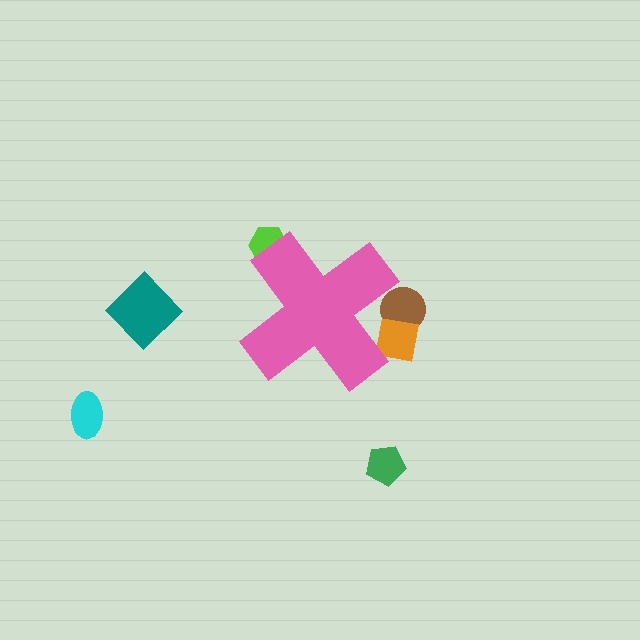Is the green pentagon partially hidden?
No, the green pentagon is fully visible.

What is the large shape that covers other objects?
A pink cross.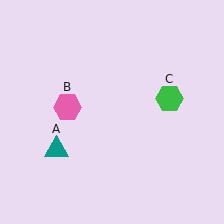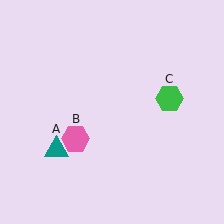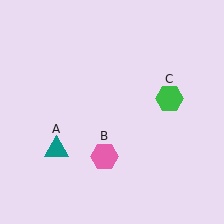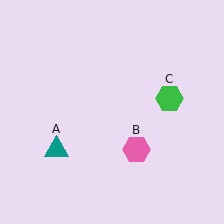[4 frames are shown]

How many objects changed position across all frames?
1 object changed position: pink hexagon (object B).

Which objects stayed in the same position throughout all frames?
Teal triangle (object A) and green hexagon (object C) remained stationary.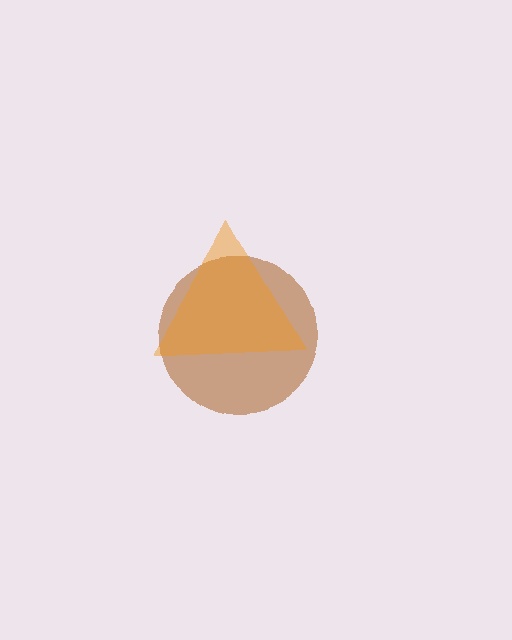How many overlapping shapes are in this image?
There are 2 overlapping shapes in the image.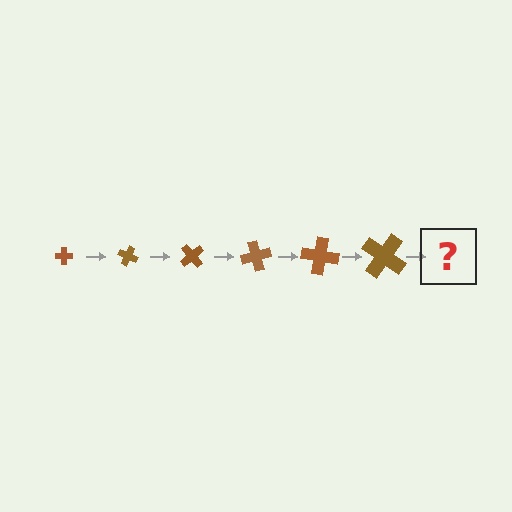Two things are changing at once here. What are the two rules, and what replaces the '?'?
The two rules are that the cross grows larger each step and it rotates 25 degrees each step. The '?' should be a cross, larger than the previous one and rotated 150 degrees from the start.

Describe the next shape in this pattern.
It should be a cross, larger than the previous one and rotated 150 degrees from the start.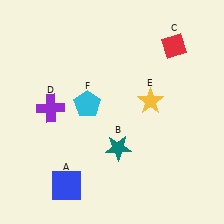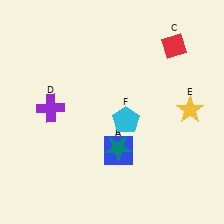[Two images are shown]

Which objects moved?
The objects that moved are: the blue square (A), the yellow star (E), the cyan pentagon (F).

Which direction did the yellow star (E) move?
The yellow star (E) moved right.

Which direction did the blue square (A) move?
The blue square (A) moved right.